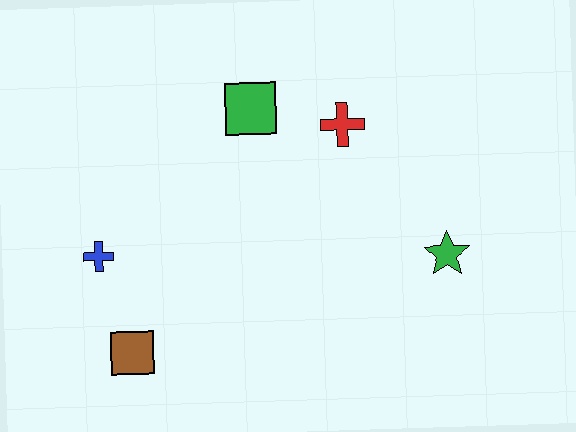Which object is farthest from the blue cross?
The green star is farthest from the blue cross.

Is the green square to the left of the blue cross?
No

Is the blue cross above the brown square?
Yes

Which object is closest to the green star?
The red cross is closest to the green star.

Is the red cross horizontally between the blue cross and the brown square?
No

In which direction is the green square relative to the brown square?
The green square is above the brown square.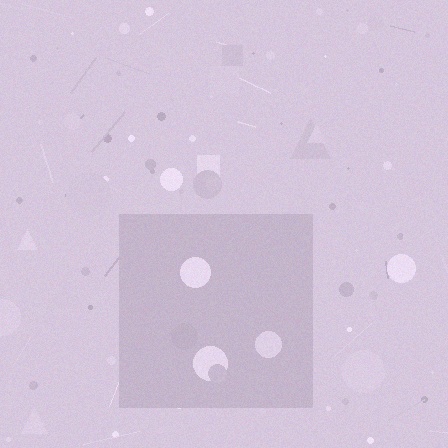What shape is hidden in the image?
A square is hidden in the image.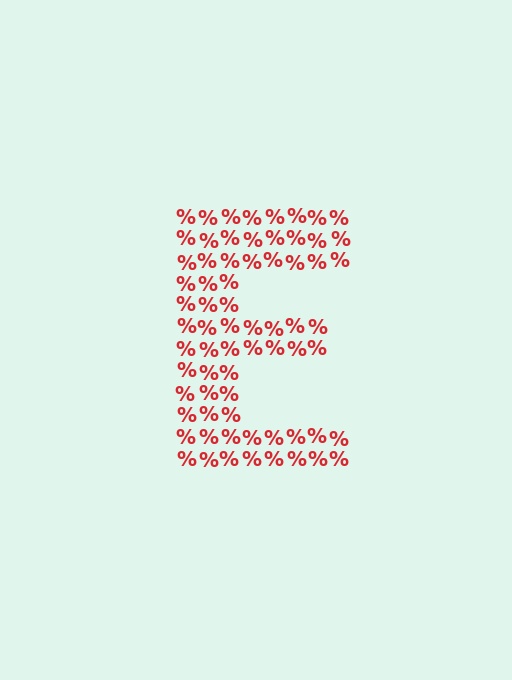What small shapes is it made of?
It is made of small percent signs.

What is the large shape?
The large shape is the letter E.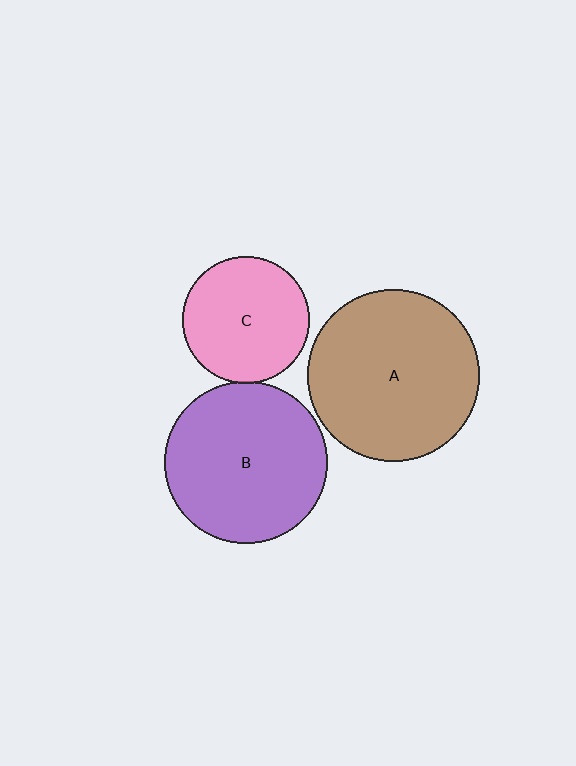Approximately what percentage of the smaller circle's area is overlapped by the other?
Approximately 5%.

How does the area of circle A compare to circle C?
Approximately 1.8 times.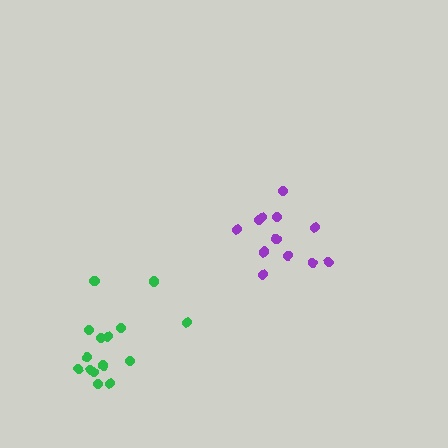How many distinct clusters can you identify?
There are 2 distinct clusters.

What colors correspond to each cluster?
The clusters are colored: purple, green.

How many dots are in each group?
Group 1: 13 dots, Group 2: 15 dots (28 total).